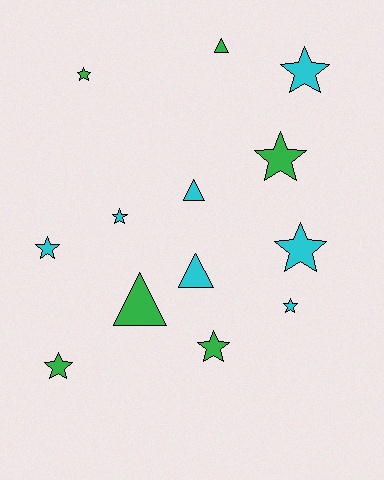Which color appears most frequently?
Cyan, with 7 objects.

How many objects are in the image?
There are 13 objects.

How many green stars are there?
There are 4 green stars.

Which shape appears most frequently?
Star, with 9 objects.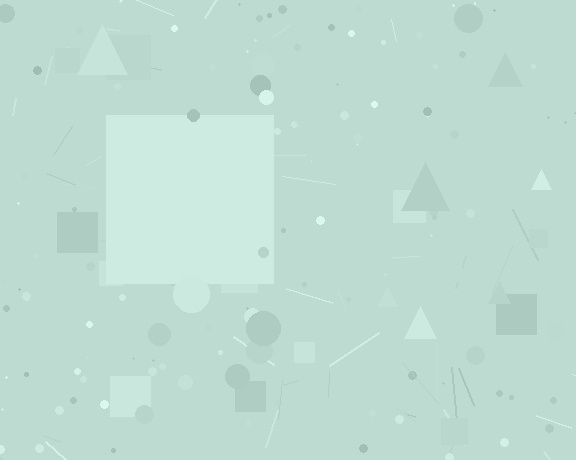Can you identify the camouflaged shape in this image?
The camouflaged shape is a square.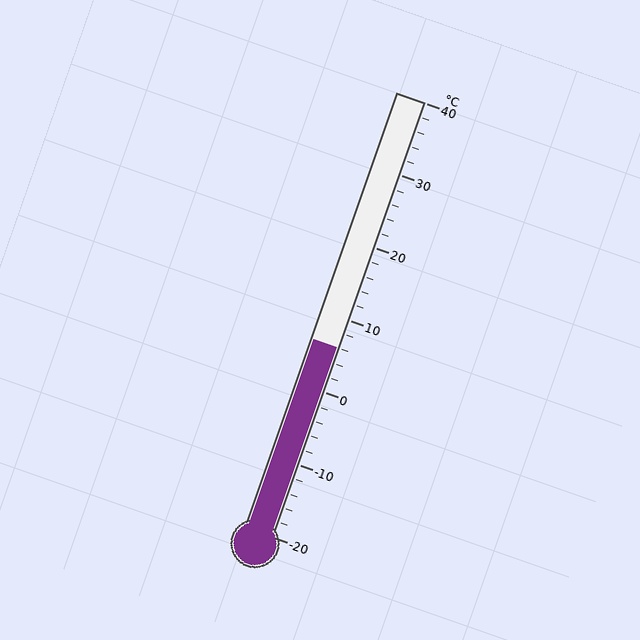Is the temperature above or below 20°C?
The temperature is below 20°C.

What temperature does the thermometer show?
The thermometer shows approximately 6°C.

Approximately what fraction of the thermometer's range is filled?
The thermometer is filled to approximately 45% of its range.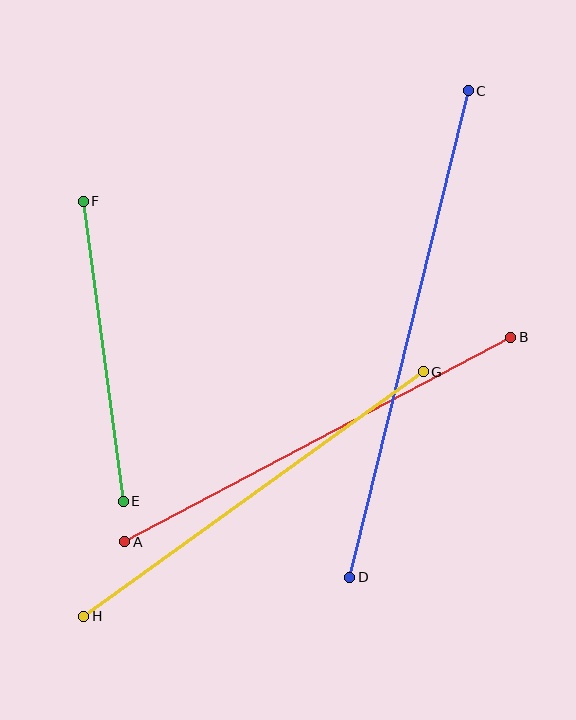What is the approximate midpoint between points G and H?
The midpoint is at approximately (253, 494) pixels.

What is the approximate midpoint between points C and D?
The midpoint is at approximately (409, 334) pixels.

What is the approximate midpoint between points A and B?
The midpoint is at approximately (318, 439) pixels.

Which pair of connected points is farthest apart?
Points C and D are farthest apart.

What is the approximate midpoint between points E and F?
The midpoint is at approximately (103, 351) pixels.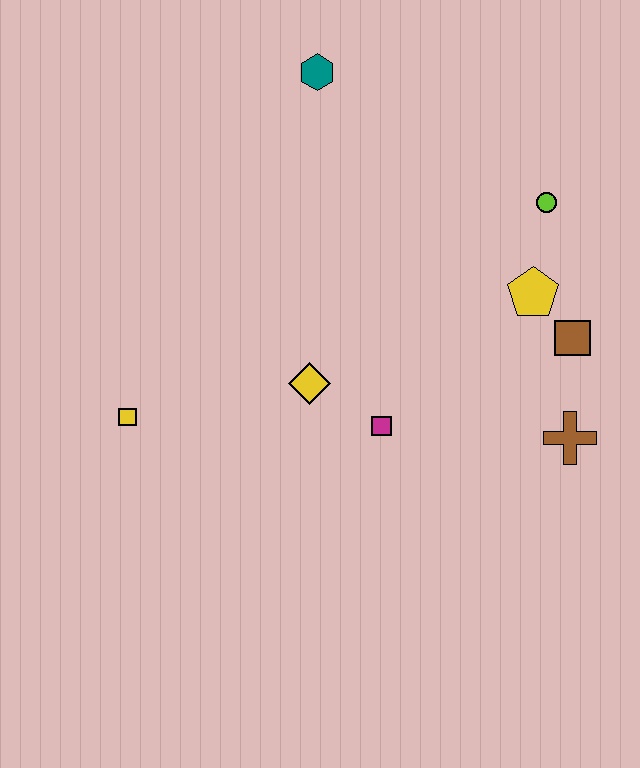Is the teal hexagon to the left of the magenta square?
Yes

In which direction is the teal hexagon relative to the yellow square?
The teal hexagon is above the yellow square.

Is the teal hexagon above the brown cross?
Yes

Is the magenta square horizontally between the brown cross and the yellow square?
Yes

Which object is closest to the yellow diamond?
The magenta square is closest to the yellow diamond.